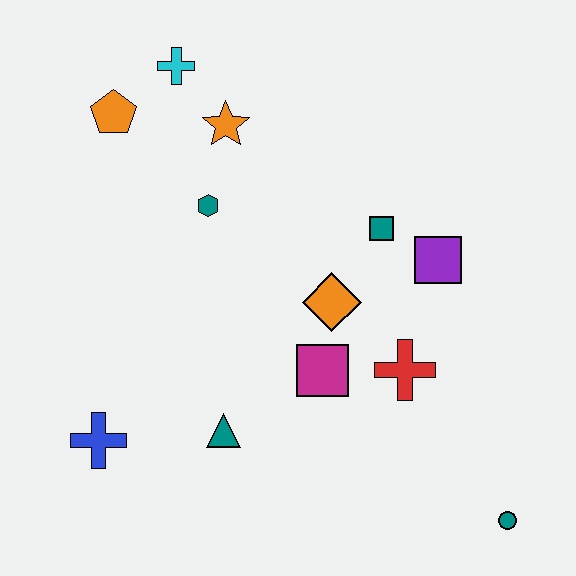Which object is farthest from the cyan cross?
The teal circle is farthest from the cyan cross.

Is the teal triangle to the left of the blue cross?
No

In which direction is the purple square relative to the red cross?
The purple square is above the red cross.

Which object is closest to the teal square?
The purple square is closest to the teal square.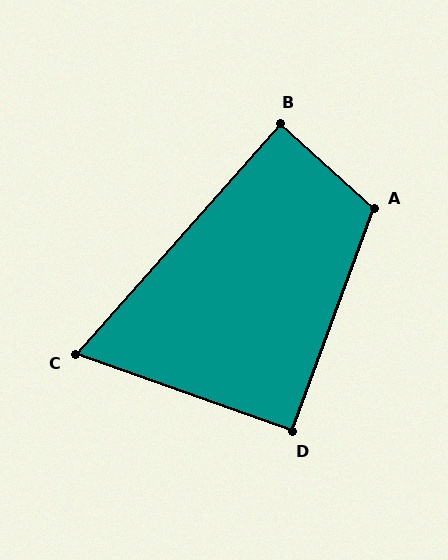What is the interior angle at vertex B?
Approximately 90 degrees (approximately right).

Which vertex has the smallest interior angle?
C, at approximately 68 degrees.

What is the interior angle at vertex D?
Approximately 90 degrees (approximately right).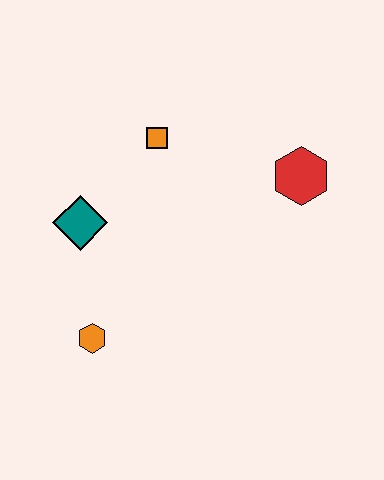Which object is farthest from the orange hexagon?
The red hexagon is farthest from the orange hexagon.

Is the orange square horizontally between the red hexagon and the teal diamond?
Yes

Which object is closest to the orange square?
The teal diamond is closest to the orange square.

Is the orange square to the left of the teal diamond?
No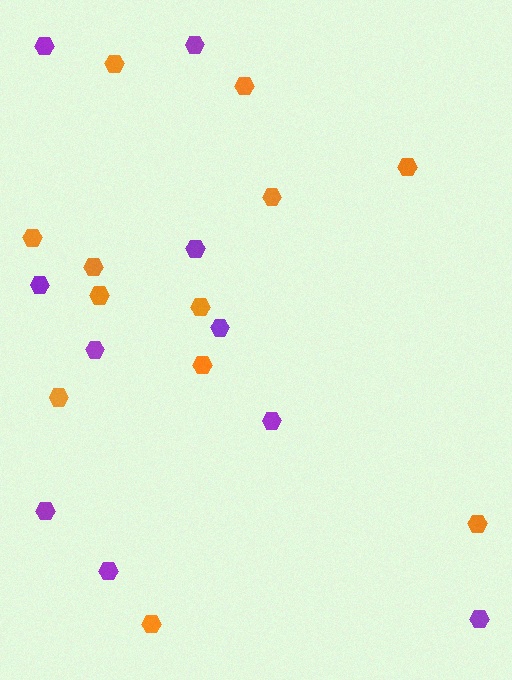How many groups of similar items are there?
There are 2 groups: one group of orange hexagons (12) and one group of purple hexagons (10).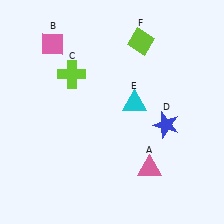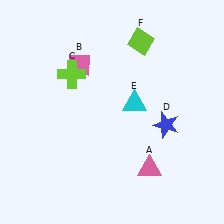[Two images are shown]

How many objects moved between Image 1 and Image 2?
1 object moved between the two images.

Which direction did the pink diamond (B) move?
The pink diamond (B) moved right.